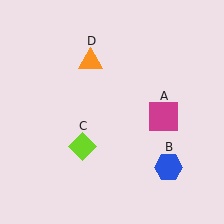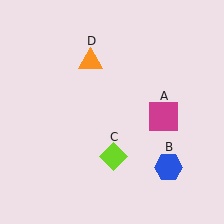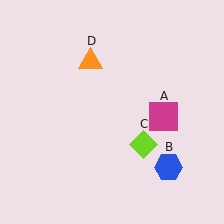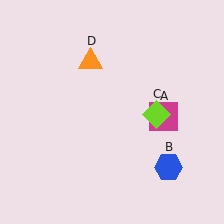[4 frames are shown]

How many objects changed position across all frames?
1 object changed position: lime diamond (object C).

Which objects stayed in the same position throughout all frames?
Magenta square (object A) and blue hexagon (object B) and orange triangle (object D) remained stationary.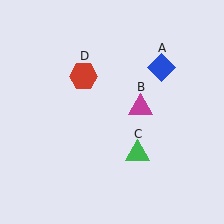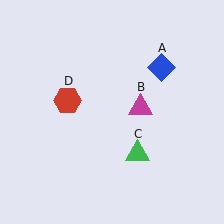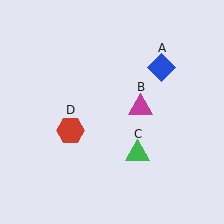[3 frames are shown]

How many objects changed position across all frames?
1 object changed position: red hexagon (object D).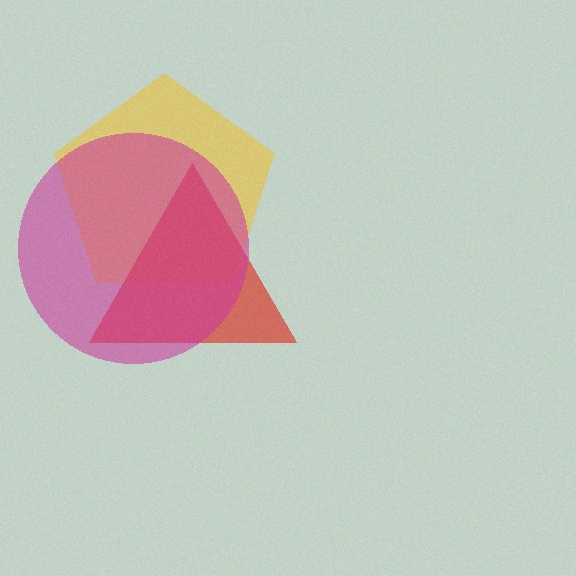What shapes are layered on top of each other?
The layered shapes are: a yellow pentagon, a red triangle, a magenta circle.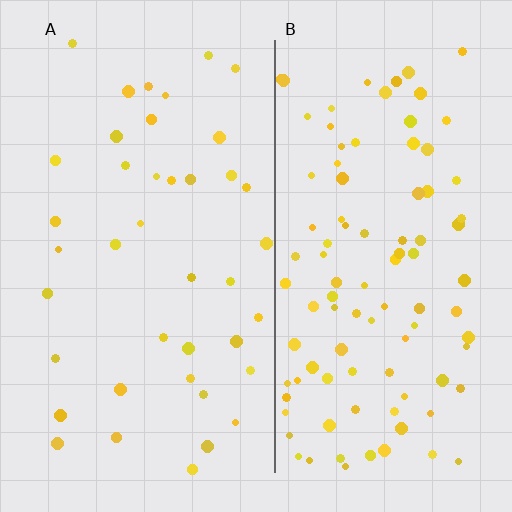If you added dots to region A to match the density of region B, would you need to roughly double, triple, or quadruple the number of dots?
Approximately double.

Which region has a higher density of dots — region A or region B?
B (the right).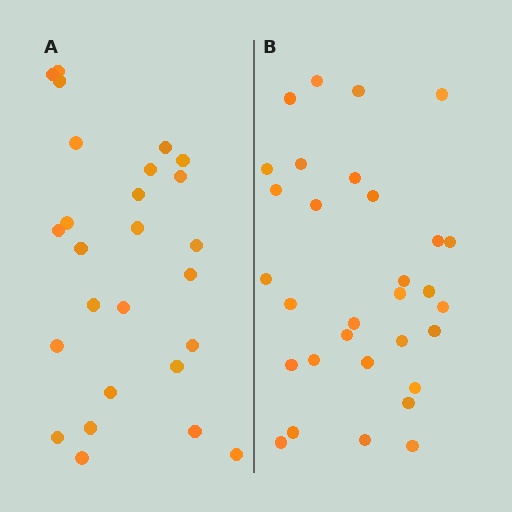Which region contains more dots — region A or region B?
Region B (the right region) has more dots.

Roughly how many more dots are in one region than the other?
Region B has about 5 more dots than region A.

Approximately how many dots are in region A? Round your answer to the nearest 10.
About 30 dots. (The exact count is 26, which rounds to 30.)